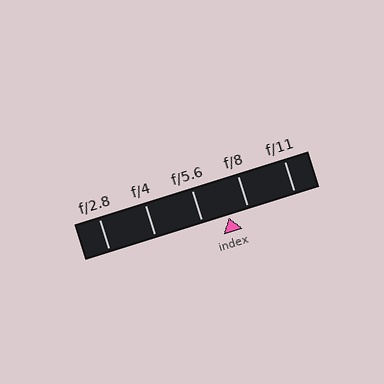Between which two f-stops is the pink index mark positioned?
The index mark is between f/5.6 and f/8.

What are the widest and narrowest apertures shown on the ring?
The widest aperture shown is f/2.8 and the narrowest is f/11.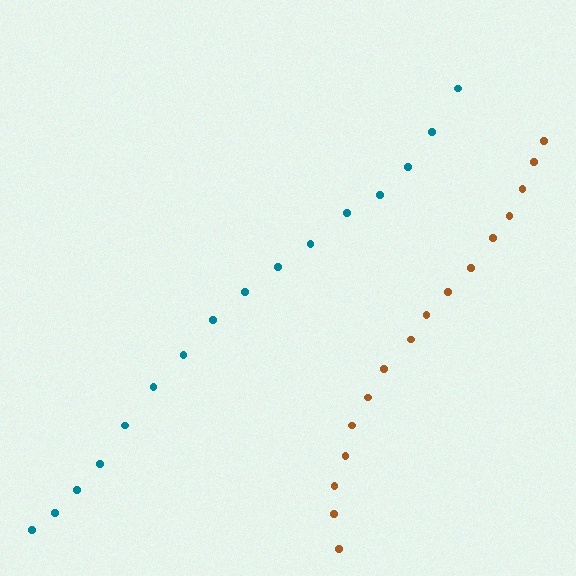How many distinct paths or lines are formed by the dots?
There are 2 distinct paths.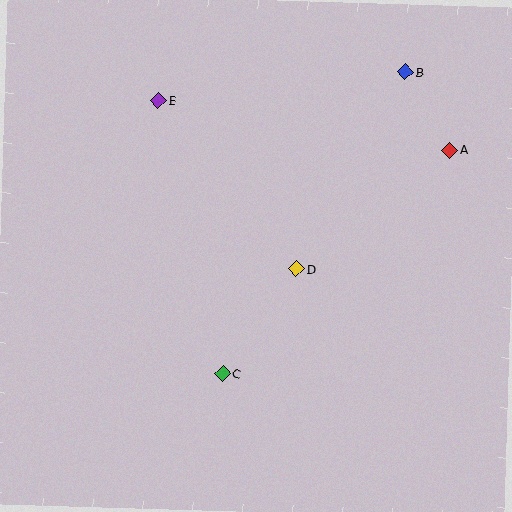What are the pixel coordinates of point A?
Point A is at (450, 150).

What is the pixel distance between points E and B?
The distance between E and B is 249 pixels.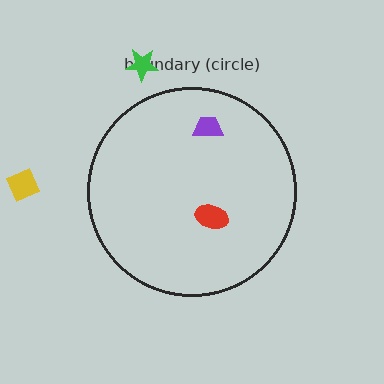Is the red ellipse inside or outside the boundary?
Inside.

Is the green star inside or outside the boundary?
Outside.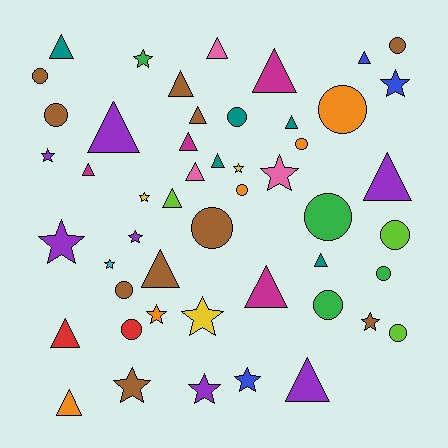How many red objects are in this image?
There are 2 red objects.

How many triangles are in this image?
There are 20 triangles.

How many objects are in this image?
There are 50 objects.